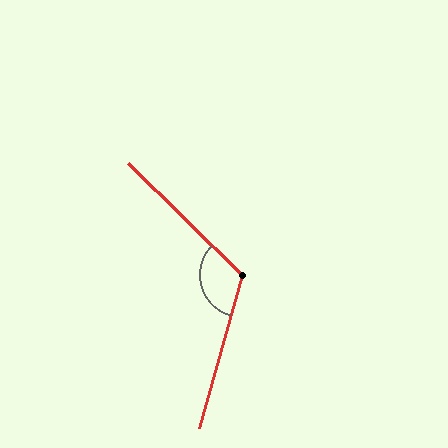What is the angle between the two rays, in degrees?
Approximately 119 degrees.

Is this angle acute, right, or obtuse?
It is obtuse.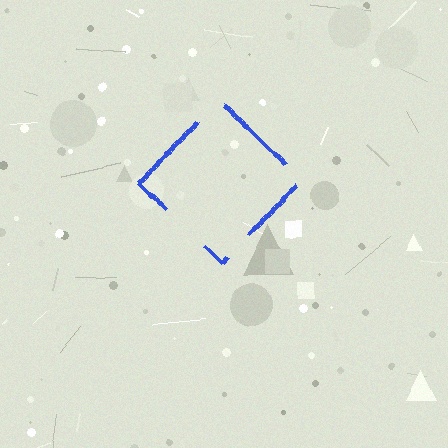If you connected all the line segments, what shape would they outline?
They would outline a diamond.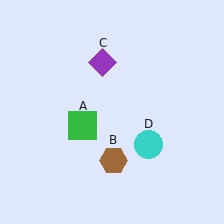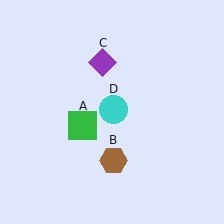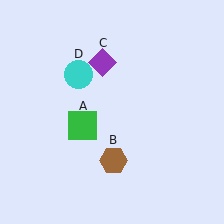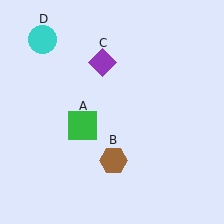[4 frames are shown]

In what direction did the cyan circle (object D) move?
The cyan circle (object D) moved up and to the left.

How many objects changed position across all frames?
1 object changed position: cyan circle (object D).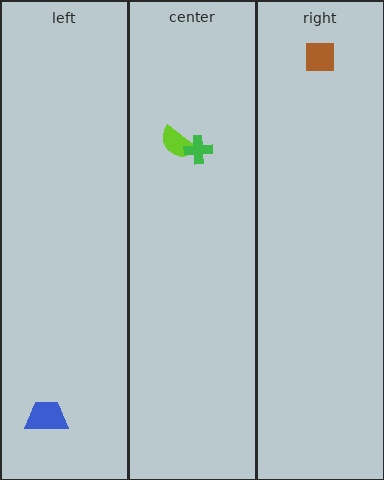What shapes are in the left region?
The blue trapezoid.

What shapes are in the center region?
The lime semicircle, the green cross.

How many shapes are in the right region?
1.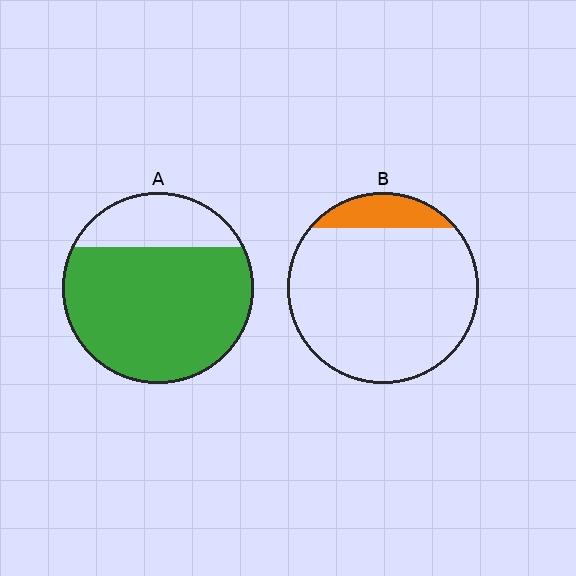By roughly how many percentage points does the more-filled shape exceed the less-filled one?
By roughly 65 percentage points (A over B).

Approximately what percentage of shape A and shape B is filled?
A is approximately 75% and B is approximately 15%.